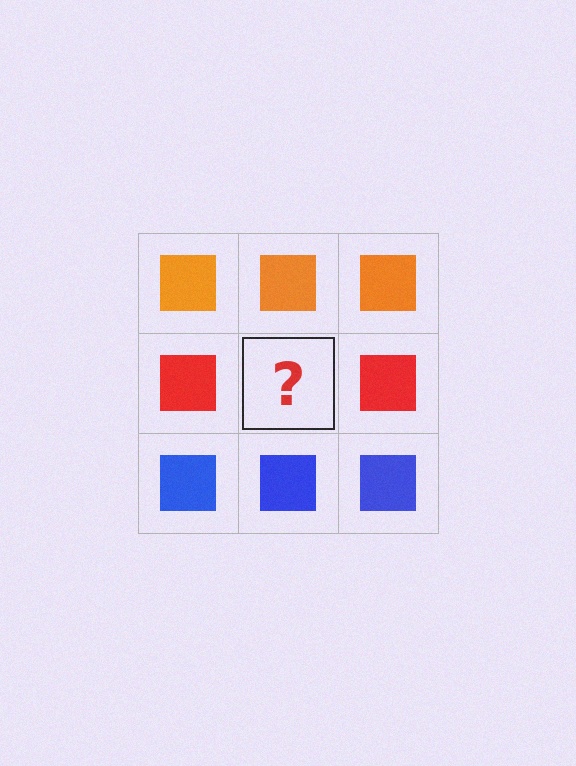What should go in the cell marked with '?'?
The missing cell should contain a red square.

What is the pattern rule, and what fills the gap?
The rule is that each row has a consistent color. The gap should be filled with a red square.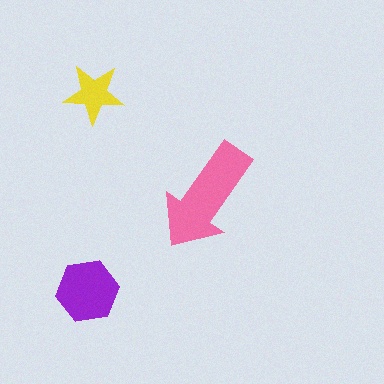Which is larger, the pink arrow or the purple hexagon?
The pink arrow.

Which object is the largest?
The pink arrow.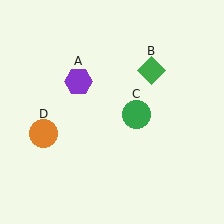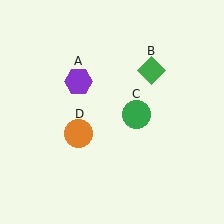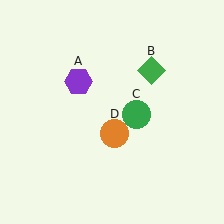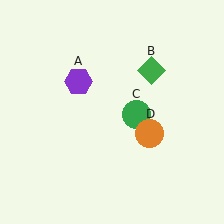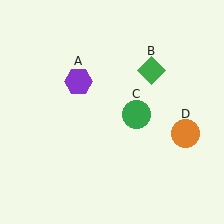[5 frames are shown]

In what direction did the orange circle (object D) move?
The orange circle (object D) moved right.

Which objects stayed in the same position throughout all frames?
Purple hexagon (object A) and green diamond (object B) and green circle (object C) remained stationary.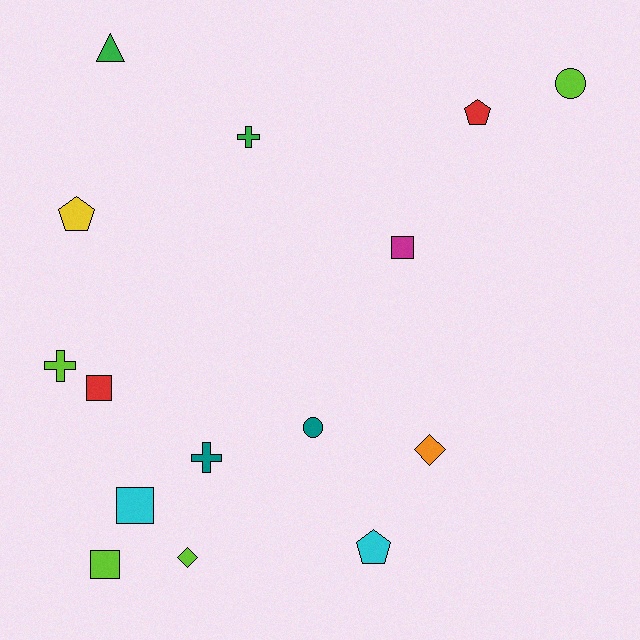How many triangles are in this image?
There is 1 triangle.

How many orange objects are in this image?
There is 1 orange object.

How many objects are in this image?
There are 15 objects.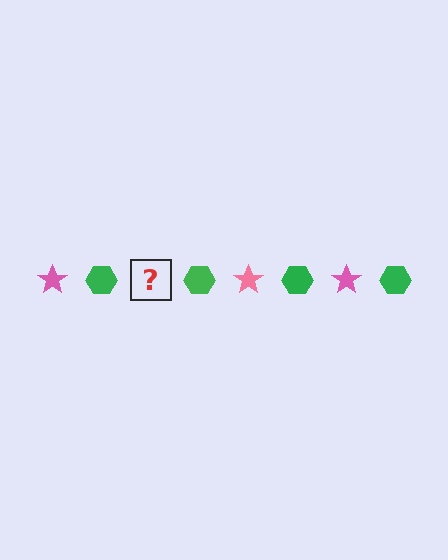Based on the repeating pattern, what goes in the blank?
The blank should be a pink star.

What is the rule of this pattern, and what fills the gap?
The rule is that the pattern alternates between pink star and green hexagon. The gap should be filled with a pink star.